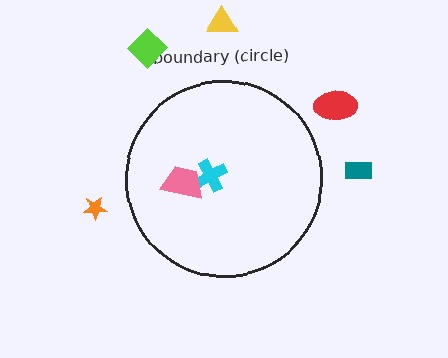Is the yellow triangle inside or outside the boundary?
Outside.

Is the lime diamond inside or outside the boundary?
Outside.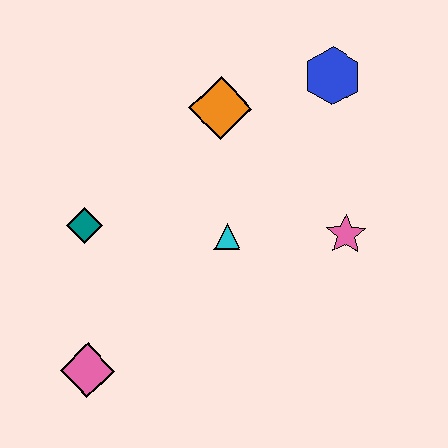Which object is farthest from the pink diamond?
The blue hexagon is farthest from the pink diamond.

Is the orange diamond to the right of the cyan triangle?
No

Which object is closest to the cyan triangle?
The pink star is closest to the cyan triangle.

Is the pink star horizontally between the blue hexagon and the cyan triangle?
No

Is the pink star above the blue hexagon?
No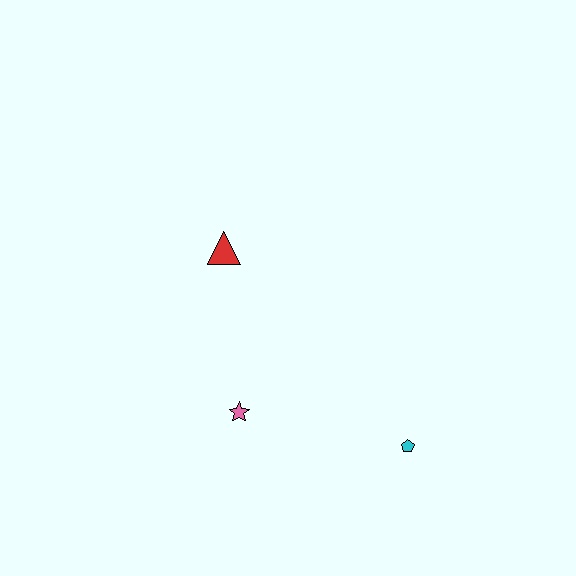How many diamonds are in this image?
There are no diamonds.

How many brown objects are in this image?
There are no brown objects.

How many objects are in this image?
There are 3 objects.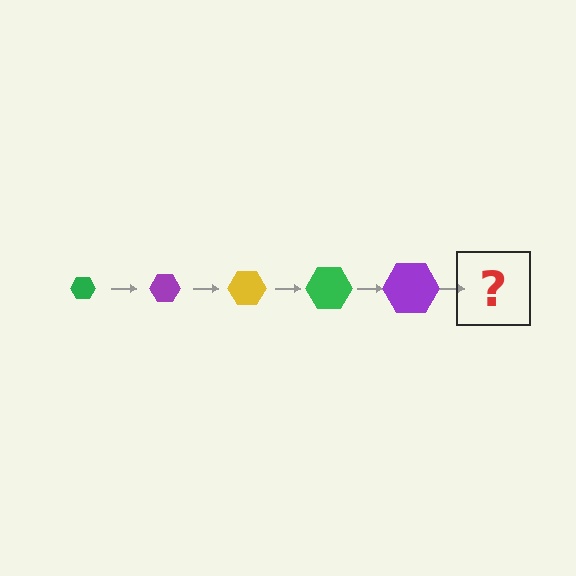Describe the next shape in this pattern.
It should be a yellow hexagon, larger than the previous one.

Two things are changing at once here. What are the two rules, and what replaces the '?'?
The two rules are that the hexagon grows larger each step and the color cycles through green, purple, and yellow. The '?' should be a yellow hexagon, larger than the previous one.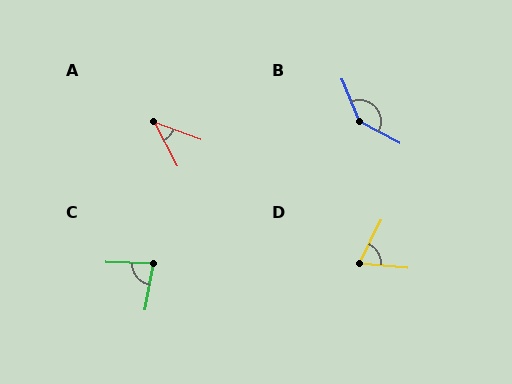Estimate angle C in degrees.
Approximately 82 degrees.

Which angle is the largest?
B, at approximately 141 degrees.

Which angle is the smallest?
A, at approximately 42 degrees.